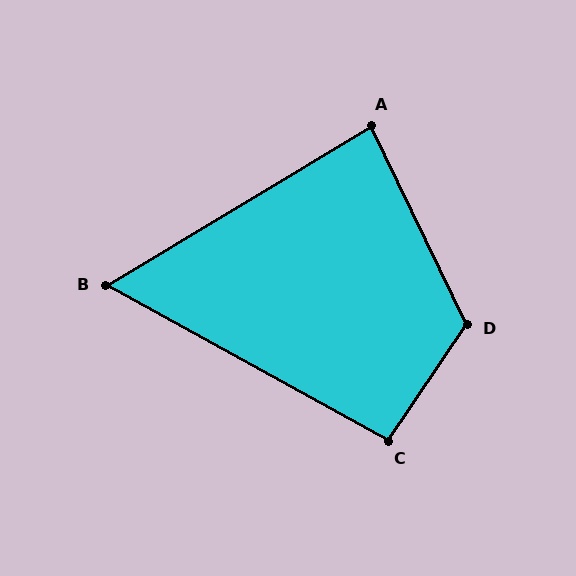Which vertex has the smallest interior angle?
B, at approximately 60 degrees.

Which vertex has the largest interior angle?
D, at approximately 120 degrees.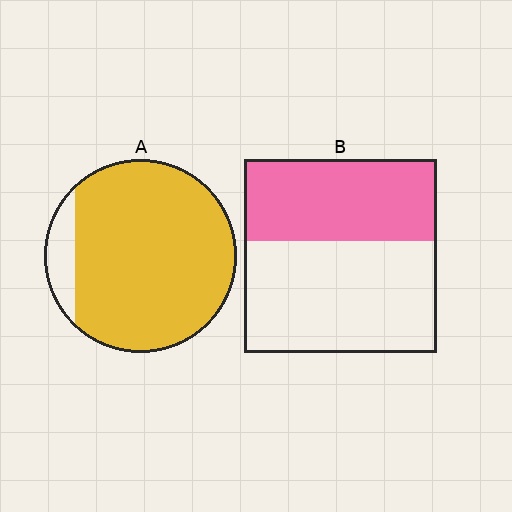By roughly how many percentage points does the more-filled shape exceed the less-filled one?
By roughly 45 percentage points (A over B).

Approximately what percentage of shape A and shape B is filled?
A is approximately 90% and B is approximately 40%.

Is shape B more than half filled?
No.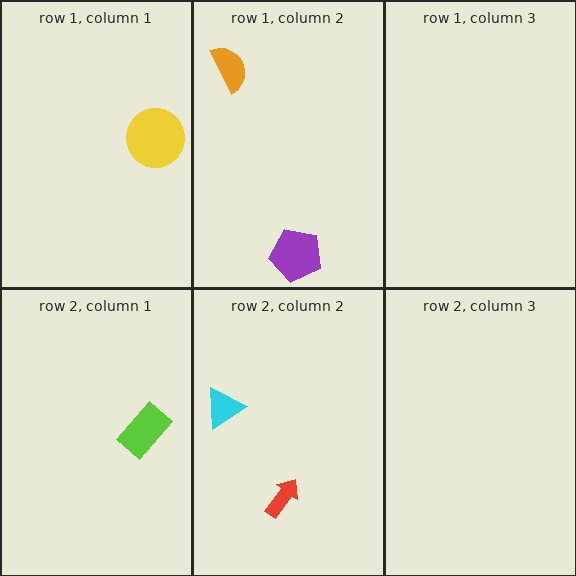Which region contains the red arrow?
The row 2, column 2 region.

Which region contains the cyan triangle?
The row 2, column 2 region.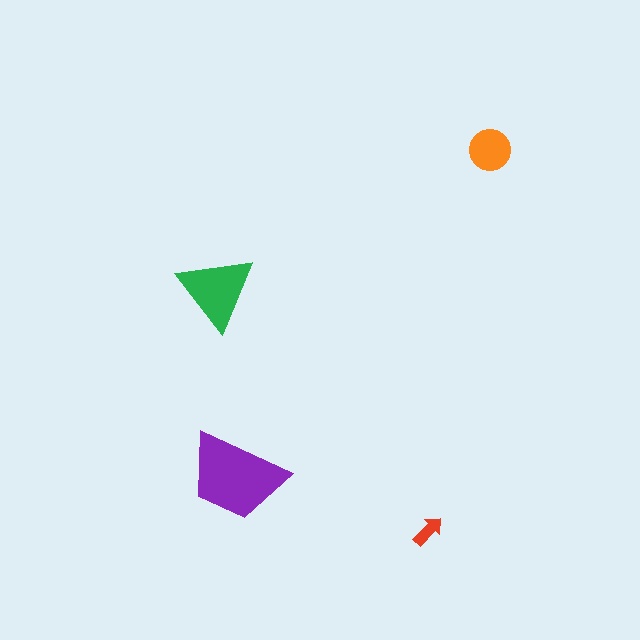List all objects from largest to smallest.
The purple trapezoid, the green triangle, the orange circle, the red arrow.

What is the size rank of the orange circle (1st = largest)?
3rd.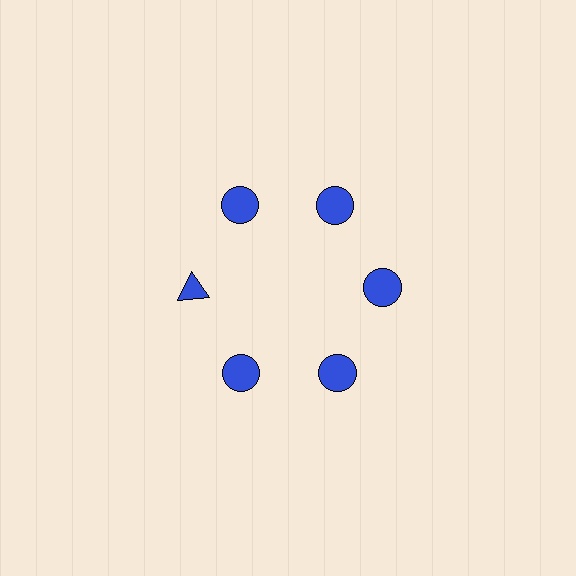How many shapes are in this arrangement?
There are 6 shapes arranged in a ring pattern.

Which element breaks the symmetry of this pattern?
The blue triangle at roughly the 9 o'clock position breaks the symmetry. All other shapes are blue circles.